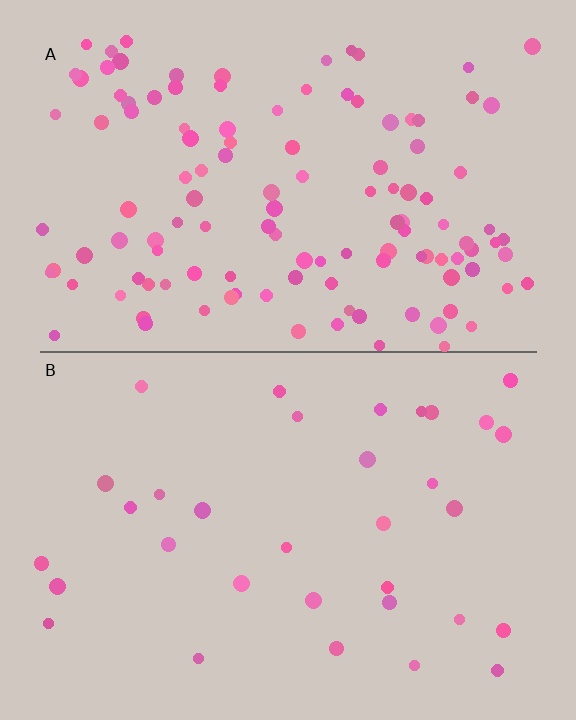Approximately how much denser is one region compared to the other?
Approximately 3.7× — region A over region B.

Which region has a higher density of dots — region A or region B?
A (the top).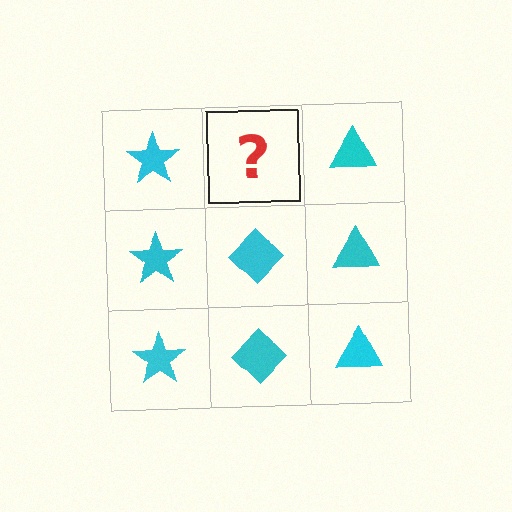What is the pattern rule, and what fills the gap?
The rule is that each column has a consistent shape. The gap should be filled with a cyan diamond.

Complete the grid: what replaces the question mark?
The question mark should be replaced with a cyan diamond.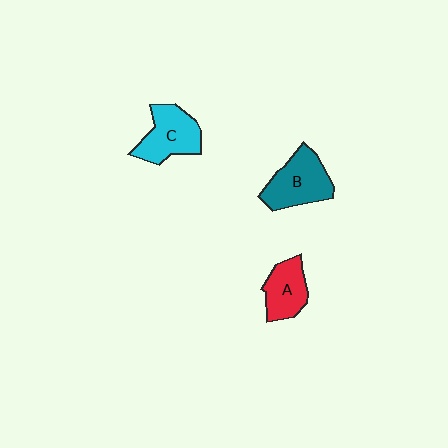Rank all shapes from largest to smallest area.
From largest to smallest: B (teal), C (cyan), A (red).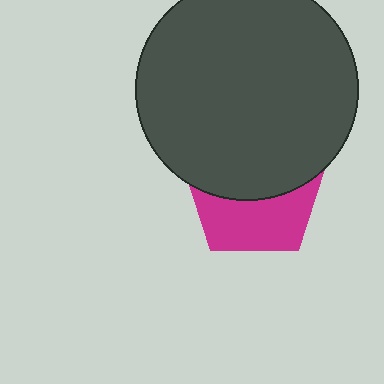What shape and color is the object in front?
The object in front is a dark gray circle.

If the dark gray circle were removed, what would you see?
You would see the complete magenta pentagon.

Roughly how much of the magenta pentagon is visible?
About half of it is visible (roughly 45%).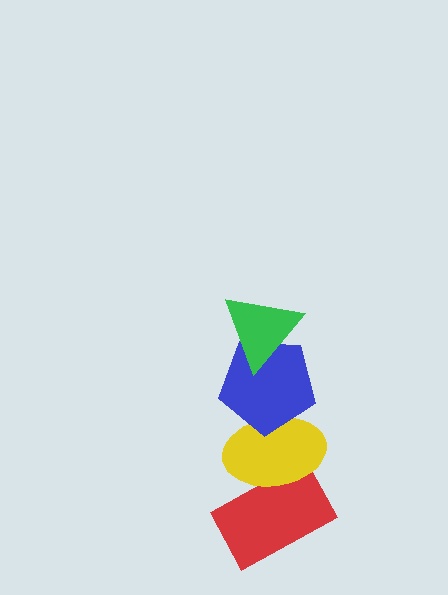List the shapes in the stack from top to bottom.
From top to bottom: the green triangle, the blue pentagon, the yellow ellipse, the red rectangle.